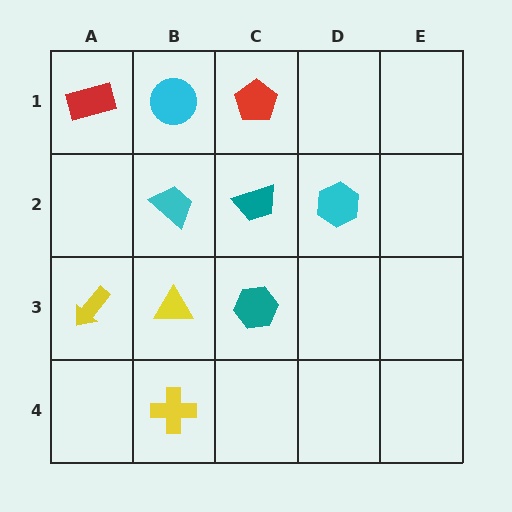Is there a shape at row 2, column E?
No, that cell is empty.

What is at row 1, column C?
A red pentagon.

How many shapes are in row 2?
3 shapes.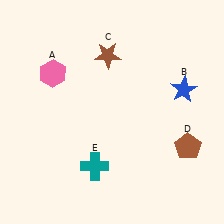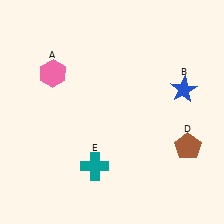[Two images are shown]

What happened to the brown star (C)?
The brown star (C) was removed in Image 2. It was in the top-left area of Image 1.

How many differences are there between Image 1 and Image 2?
There is 1 difference between the two images.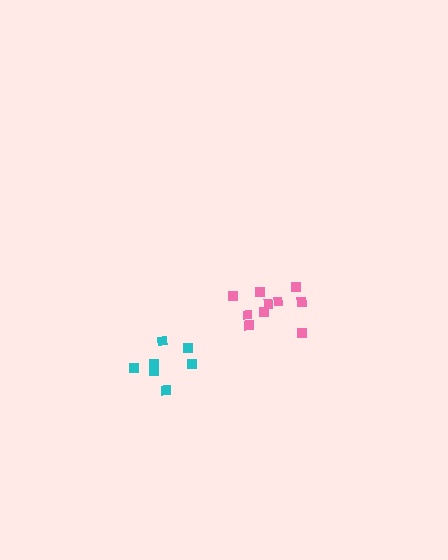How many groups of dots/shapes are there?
There are 2 groups.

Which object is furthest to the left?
The cyan cluster is leftmost.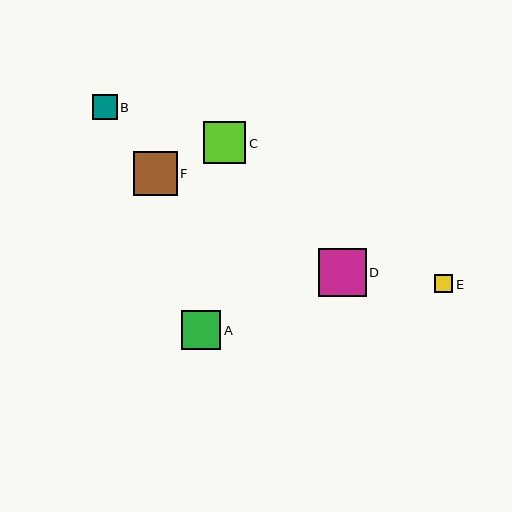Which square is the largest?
Square D is the largest with a size of approximately 48 pixels.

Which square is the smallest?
Square E is the smallest with a size of approximately 18 pixels.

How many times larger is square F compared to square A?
Square F is approximately 1.1 times the size of square A.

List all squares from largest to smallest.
From largest to smallest: D, F, C, A, B, E.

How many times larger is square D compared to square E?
Square D is approximately 2.6 times the size of square E.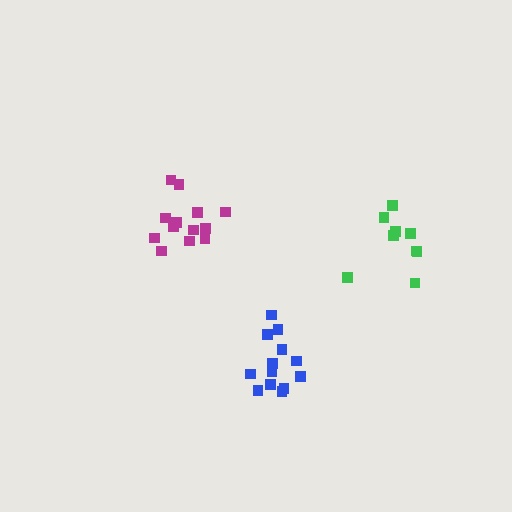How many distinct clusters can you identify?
There are 3 distinct clusters.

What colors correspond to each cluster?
The clusters are colored: magenta, blue, green.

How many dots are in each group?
Group 1: 13 dots, Group 2: 13 dots, Group 3: 9 dots (35 total).